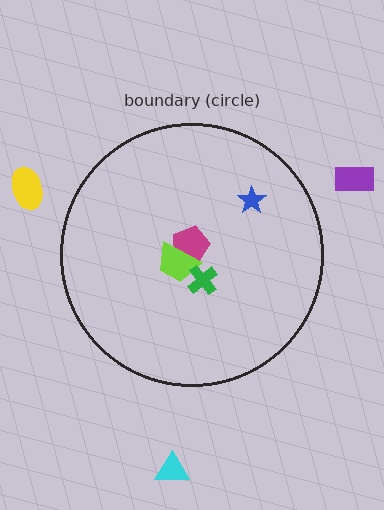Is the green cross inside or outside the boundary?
Inside.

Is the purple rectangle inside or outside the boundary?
Outside.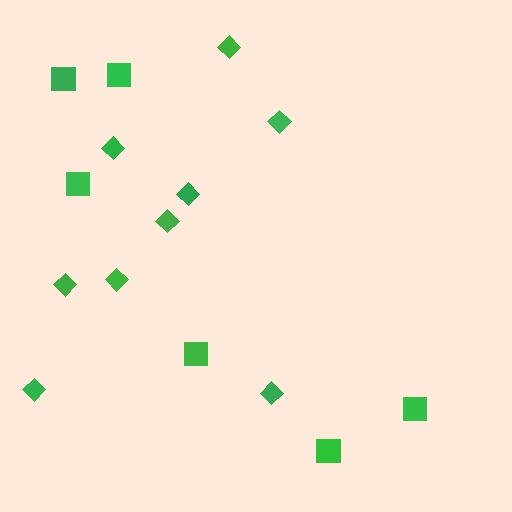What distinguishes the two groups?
There are 2 groups: one group of diamonds (9) and one group of squares (6).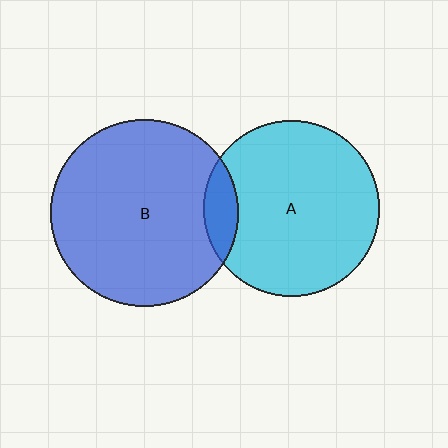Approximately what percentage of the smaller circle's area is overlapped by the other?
Approximately 10%.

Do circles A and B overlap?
Yes.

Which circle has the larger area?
Circle B (blue).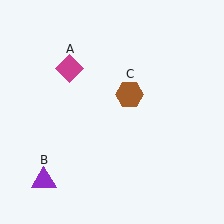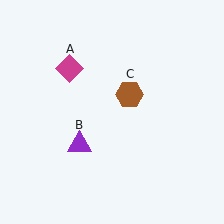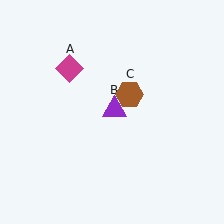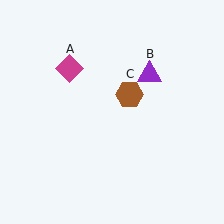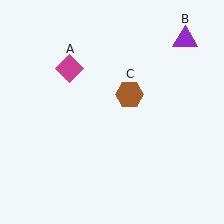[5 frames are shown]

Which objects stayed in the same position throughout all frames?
Magenta diamond (object A) and brown hexagon (object C) remained stationary.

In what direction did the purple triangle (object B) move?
The purple triangle (object B) moved up and to the right.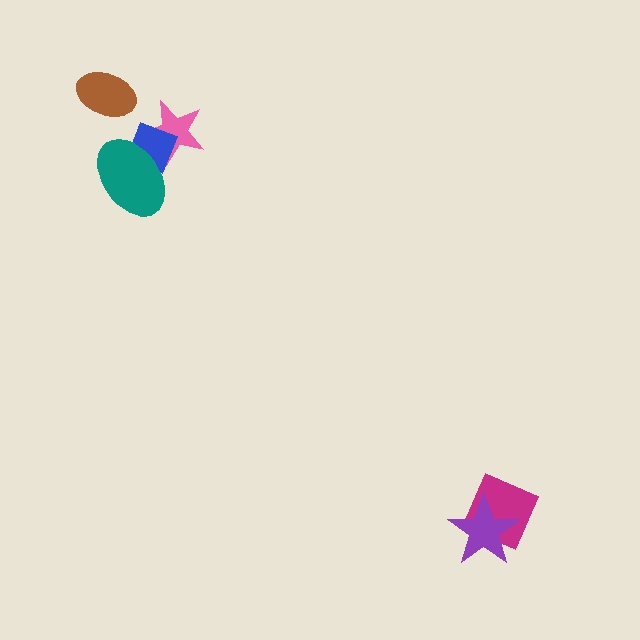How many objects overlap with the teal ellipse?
2 objects overlap with the teal ellipse.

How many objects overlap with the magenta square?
1 object overlaps with the magenta square.